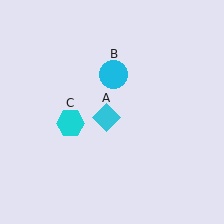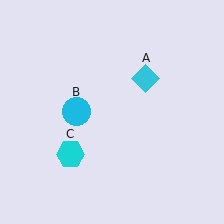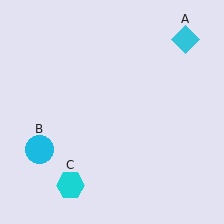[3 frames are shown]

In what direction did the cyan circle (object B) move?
The cyan circle (object B) moved down and to the left.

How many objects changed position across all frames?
3 objects changed position: cyan diamond (object A), cyan circle (object B), cyan hexagon (object C).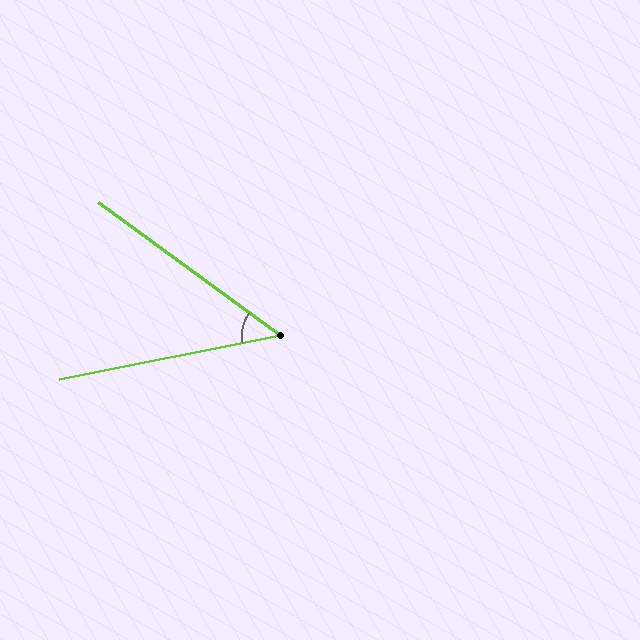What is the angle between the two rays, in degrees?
Approximately 47 degrees.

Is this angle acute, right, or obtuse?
It is acute.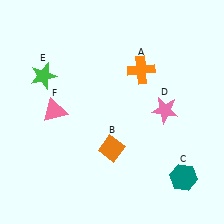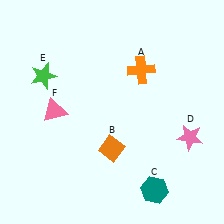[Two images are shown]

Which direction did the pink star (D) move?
The pink star (D) moved down.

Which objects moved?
The objects that moved are: the teal hexagon (C), the pink star (D).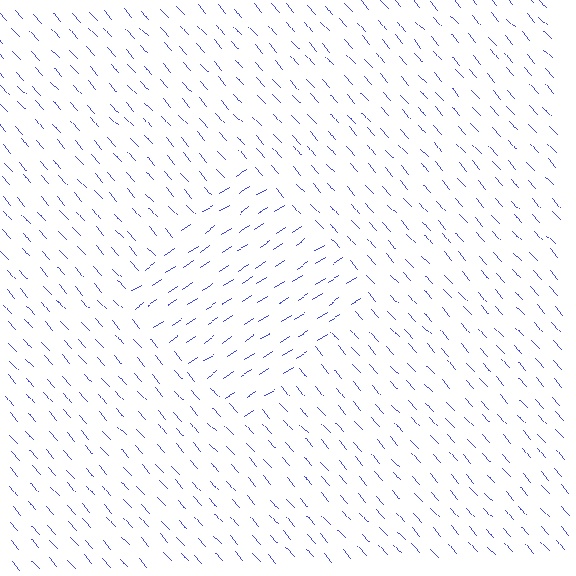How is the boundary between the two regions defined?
The boundary is defined purely by a change in line orientation (approximately 82 degrees difference). All lines are the same color and thickness.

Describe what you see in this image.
The image is filled with small blue line segments. A diamond region in the image has lines oriented differently from the surrounding lines, creating a visible texture boundary.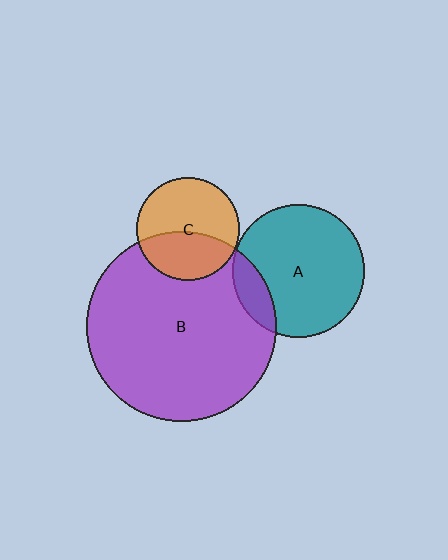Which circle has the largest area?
Circle B (purple).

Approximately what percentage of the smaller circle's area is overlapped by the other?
Approximately 15%.